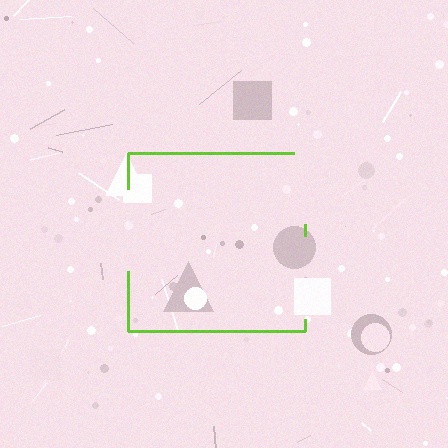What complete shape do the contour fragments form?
The contour fragments form a square.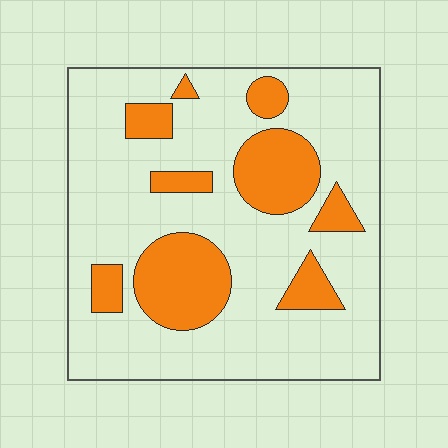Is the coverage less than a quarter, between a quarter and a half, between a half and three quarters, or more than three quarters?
Less than a quarter.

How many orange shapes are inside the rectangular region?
9.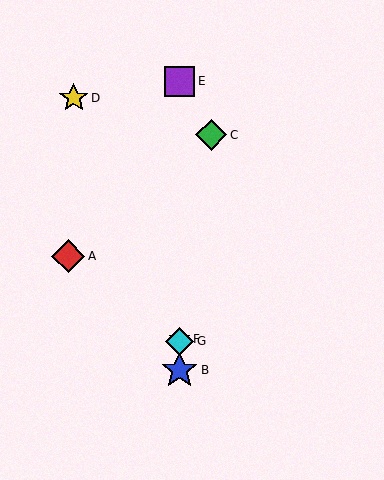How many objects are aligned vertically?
4 objects (B, E, F, G) are aligned vertically.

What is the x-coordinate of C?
Object C is at x≈211.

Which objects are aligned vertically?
Objects B, E, F, G are aligned vertically.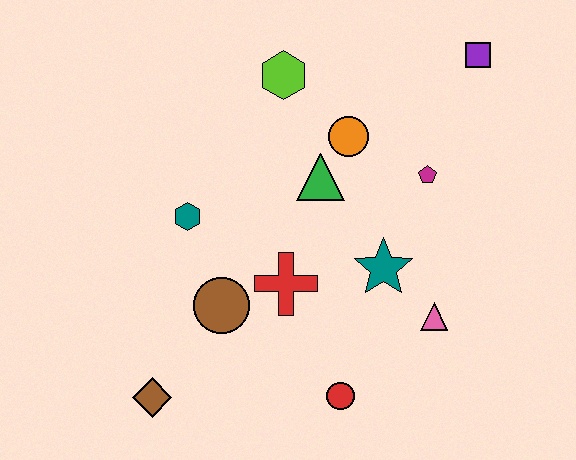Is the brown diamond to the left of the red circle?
Yes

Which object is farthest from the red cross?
The purple square is farthest from the red cross.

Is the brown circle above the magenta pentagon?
No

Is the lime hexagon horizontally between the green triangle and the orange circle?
No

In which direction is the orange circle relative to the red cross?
The orange circle is above the red cross.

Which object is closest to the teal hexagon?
The brown circle is closest to the teal hexagon.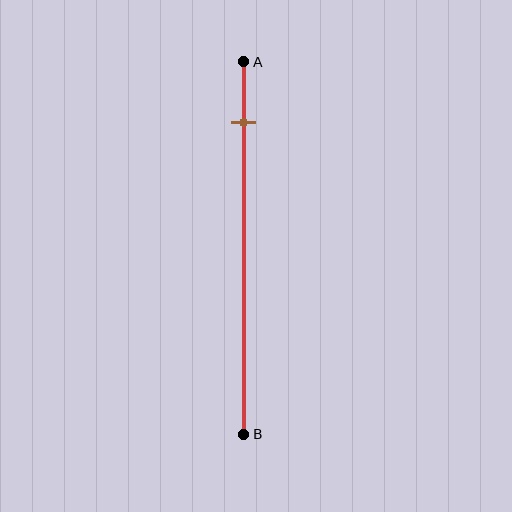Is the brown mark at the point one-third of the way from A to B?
No, the mark is at about 15% from A, not at the 33% one-third point.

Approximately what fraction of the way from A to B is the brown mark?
The brown mark is approximately 15% of the way from A to B.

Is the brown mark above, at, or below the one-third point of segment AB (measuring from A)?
The brown mark is above the one-third point of segment AB.